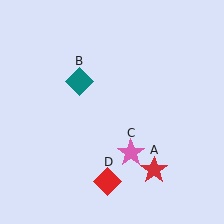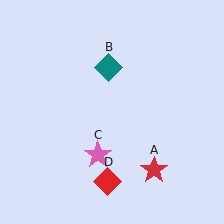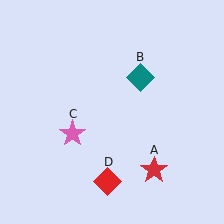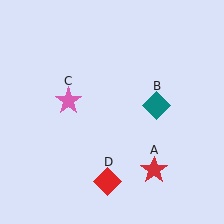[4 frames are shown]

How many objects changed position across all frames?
2 objects changed position: teal diamond (object B), pink star (object C).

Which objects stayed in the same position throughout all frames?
Red star (object A) and red diamond (object D) remained stationary.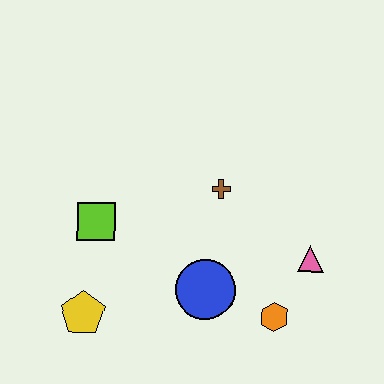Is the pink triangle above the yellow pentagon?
Yes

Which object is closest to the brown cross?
The blue circle is closest to the brown cross.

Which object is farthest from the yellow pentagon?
The pink triangle is farthest from the yellow pentagon.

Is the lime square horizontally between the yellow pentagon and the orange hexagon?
Yes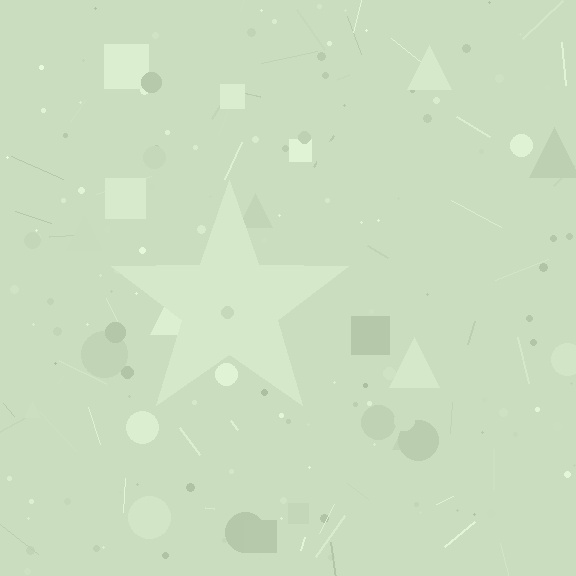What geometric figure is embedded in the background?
A star is embedded in the background.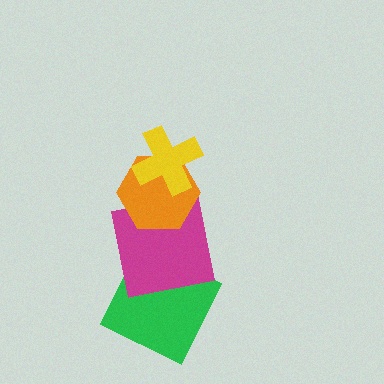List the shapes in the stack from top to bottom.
From top to bottom: the yellow cross, the orange hexagon, the magenta square, the green square.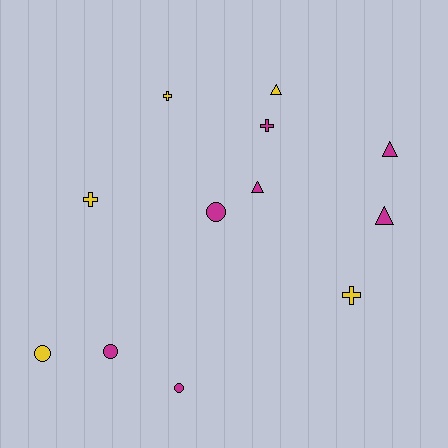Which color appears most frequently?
Magenta, with 7 objects.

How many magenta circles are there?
There are 3 magenta circles.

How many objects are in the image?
There are 12 objects.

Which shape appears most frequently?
Circle, with 4 objects.